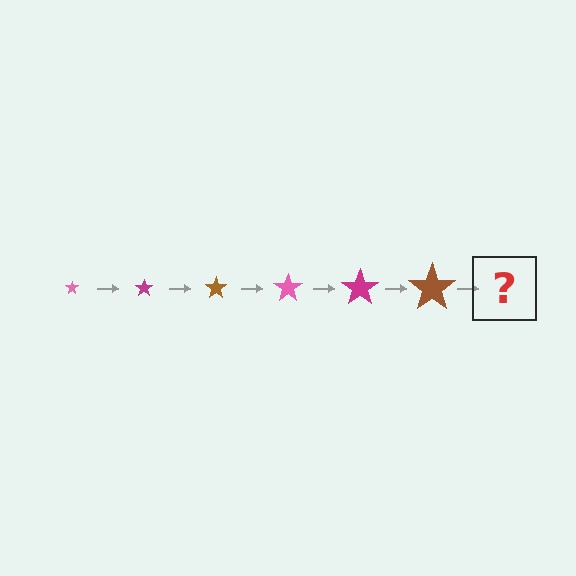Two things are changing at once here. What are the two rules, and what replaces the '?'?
The two rules are that the star grows larger each step and the color cycles through pink, magenta, and brown. The '?' should be a pink star, larger than the previous one.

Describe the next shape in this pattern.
It should be a pink star, larger than the previous one.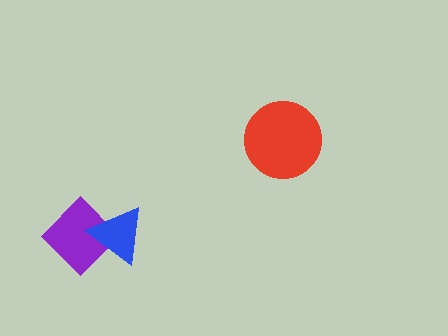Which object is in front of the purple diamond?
The blue triangle is in front of the purple diamond.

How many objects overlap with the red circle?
0 objects overlap with the red circle.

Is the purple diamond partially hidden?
Yes, it is partially covered by another shape.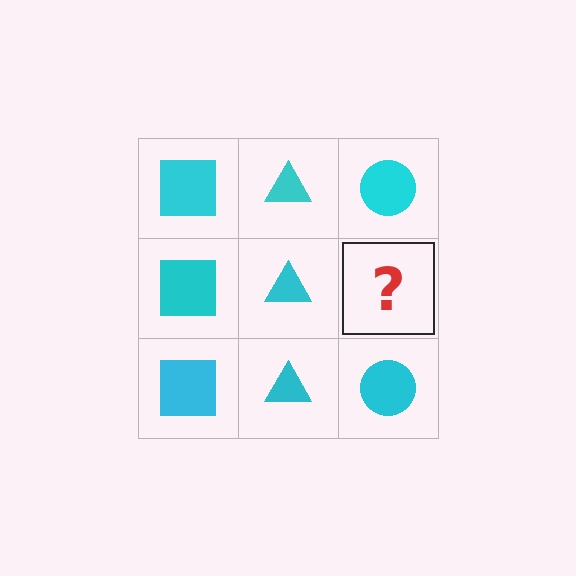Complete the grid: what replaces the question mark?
The question mark should be replaced with a cyan circle.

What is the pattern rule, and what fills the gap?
The rule is that each column has a consistent shape. The gap should be filled with a cyan circle.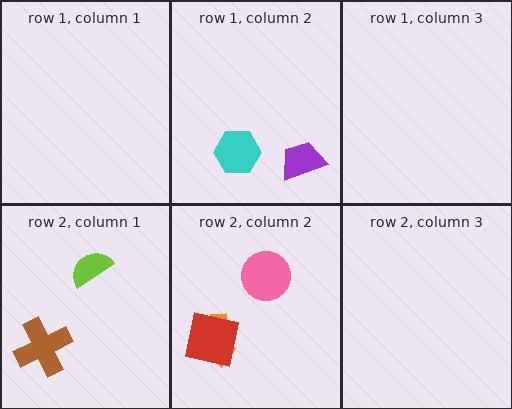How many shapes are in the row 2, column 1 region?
2.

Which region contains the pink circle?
The row 2, column 2 region.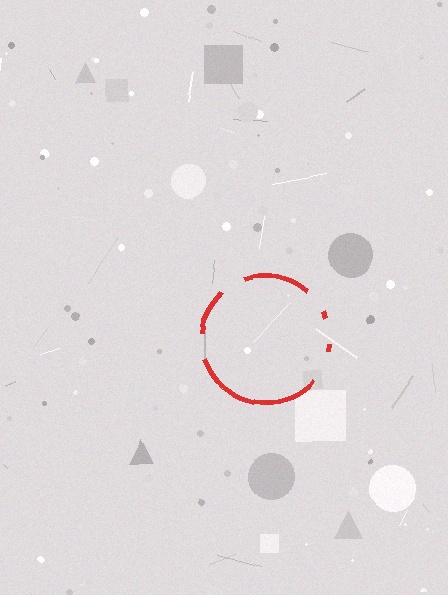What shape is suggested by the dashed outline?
The dashed outline suggests a circle.